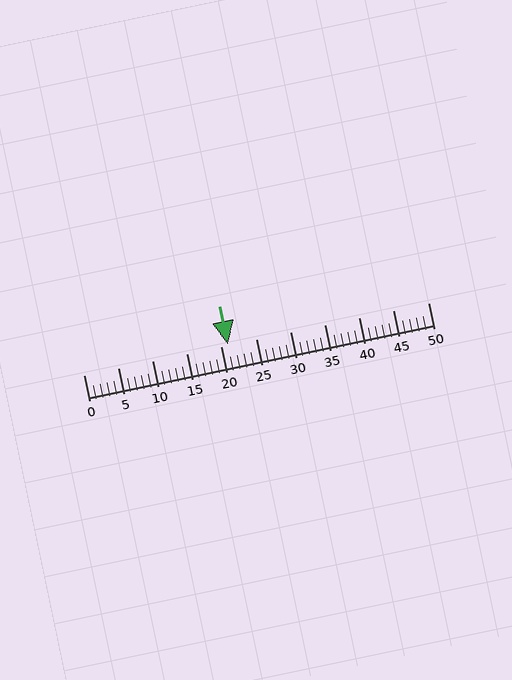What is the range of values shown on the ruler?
The ruler shows values from 0 to 50.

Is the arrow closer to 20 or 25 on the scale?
The arrow is closer to 20.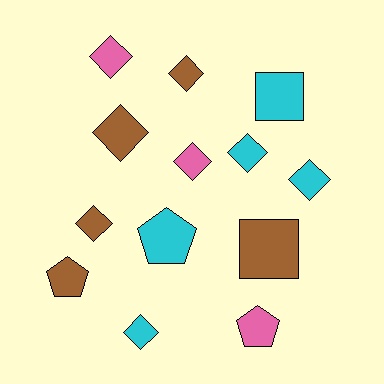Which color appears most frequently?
Brown, with 5 objects.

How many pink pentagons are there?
There is 1 pink pentagon.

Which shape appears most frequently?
Diamond, with 8 objects.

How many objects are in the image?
There are 13 objects.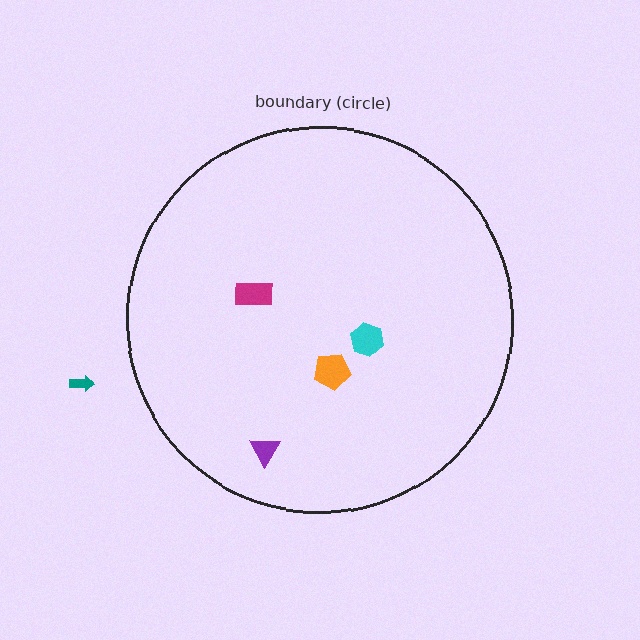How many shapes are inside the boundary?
4 inside, 1 outside.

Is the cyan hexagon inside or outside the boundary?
Inside.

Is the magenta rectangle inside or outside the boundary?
Inside.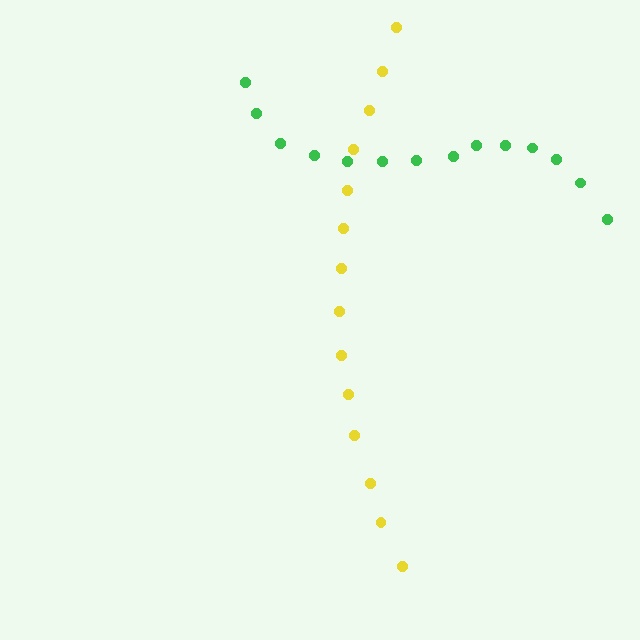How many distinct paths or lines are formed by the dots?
There are 2 distinct paths.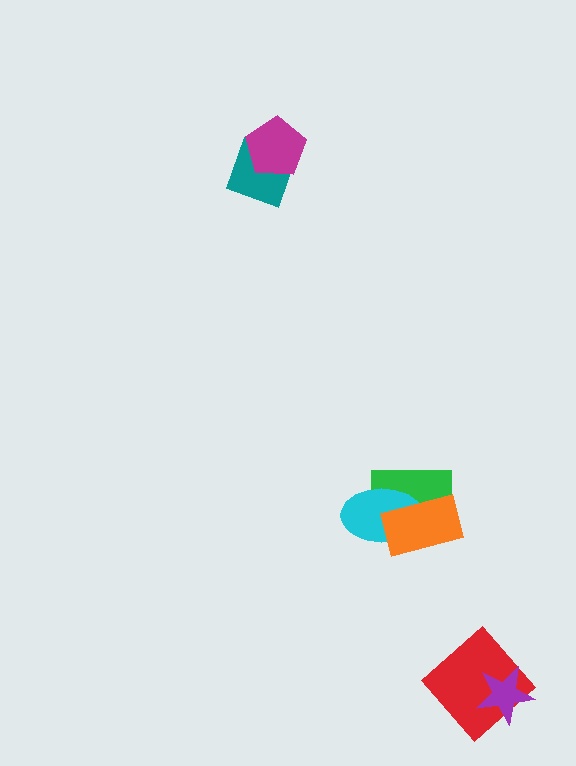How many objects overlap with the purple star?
1 object overlaps with the purple star.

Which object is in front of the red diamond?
The purple star is in front of the red diamond.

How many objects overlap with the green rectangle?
2 objects overlap with the green rectangle.